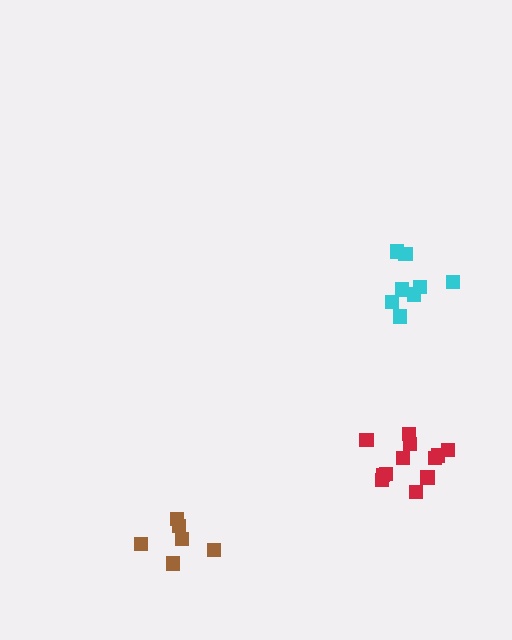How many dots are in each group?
Group 1: 6 dots, Group 2: 8 dots, Group 3: 12 dots (26 total).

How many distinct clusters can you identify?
There are 3 distinct clusters.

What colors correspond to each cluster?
The clusters are colored: brown, cyan, red.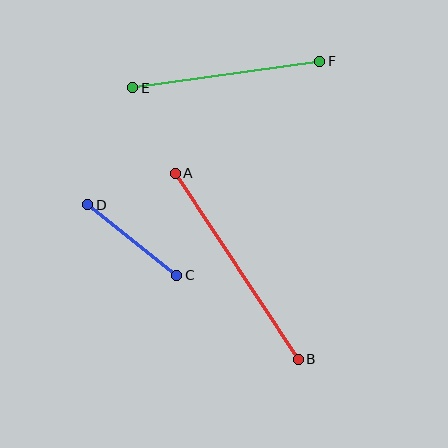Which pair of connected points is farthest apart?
Points A and B are farthest apart.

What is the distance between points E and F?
The distance is approximately 189 pixels.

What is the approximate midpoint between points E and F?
The midpoint is at approximately (226, 75) pixels.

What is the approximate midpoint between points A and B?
The midpoint is at approximately (237, 266) pixels.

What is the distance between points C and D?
The distance is approximately 114 pixels.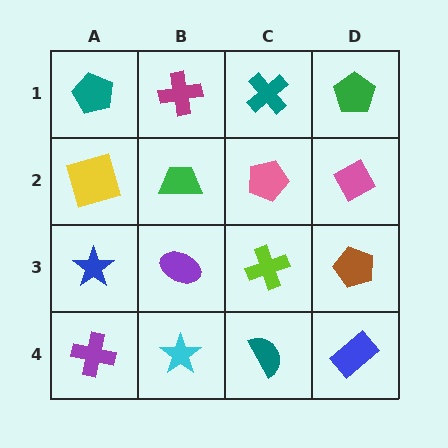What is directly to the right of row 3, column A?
A purple ellipse.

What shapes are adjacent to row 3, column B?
A green trapezoid (row 2, column B), a cyan star (row 4, column B), a blue star (row 3, column A), a lime cross (row 3, column C).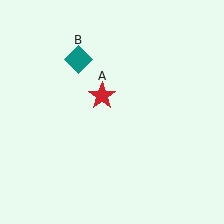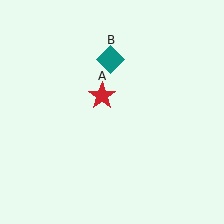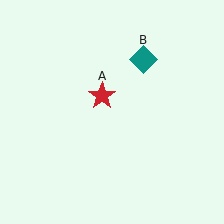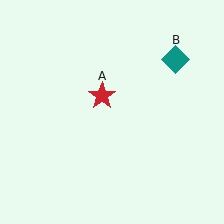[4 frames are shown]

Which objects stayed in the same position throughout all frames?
Red star (object A) remained stationary.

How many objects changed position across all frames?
1 object changed position: teal diamond (object B).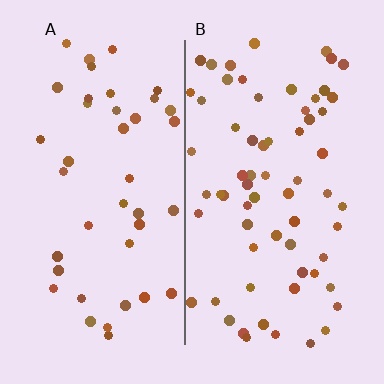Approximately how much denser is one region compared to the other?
Approximately 1.6× — region B over region A.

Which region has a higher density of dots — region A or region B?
B (the right).